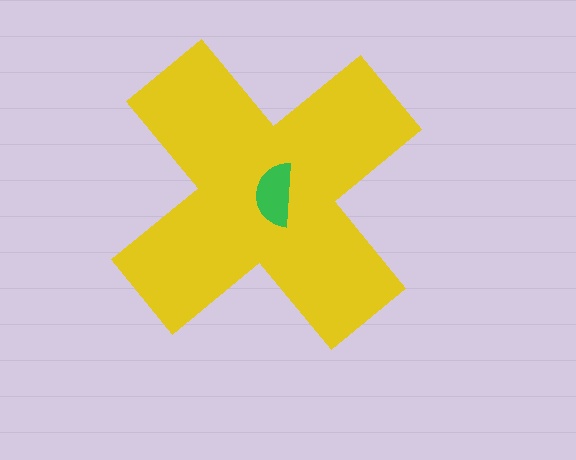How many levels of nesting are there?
2.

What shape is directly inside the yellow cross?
The green semicircle.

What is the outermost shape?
The yellow cross.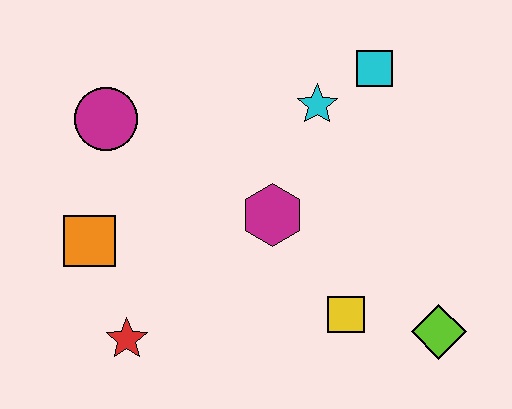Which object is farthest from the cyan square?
The red star is farthest from the cyan square.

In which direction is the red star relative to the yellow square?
The red star is to the left of the yellow square.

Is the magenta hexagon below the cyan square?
Yes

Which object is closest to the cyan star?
The cyan square is closest to the cyan star.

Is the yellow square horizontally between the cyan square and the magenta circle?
Yes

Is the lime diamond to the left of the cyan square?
No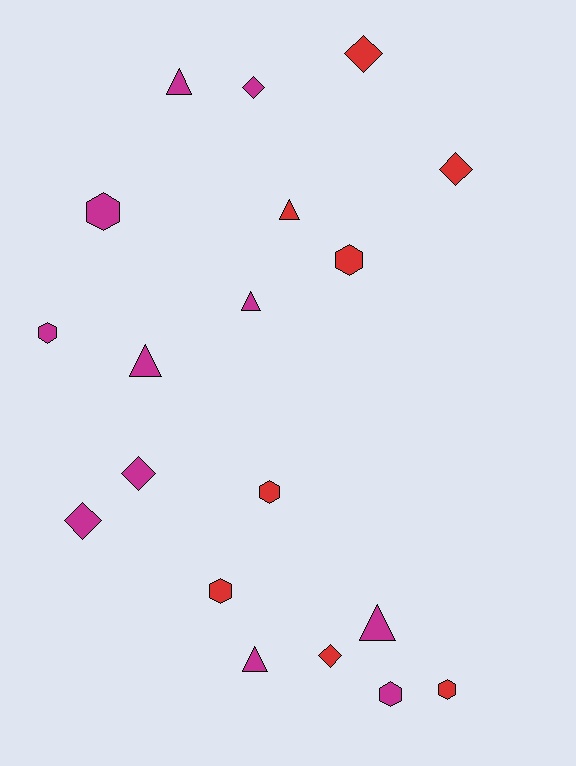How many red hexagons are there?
There are 4 red hexagons.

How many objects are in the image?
There are 19 objects.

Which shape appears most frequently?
Hexagon, with 7 objects.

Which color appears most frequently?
Magenta, with 11 objects.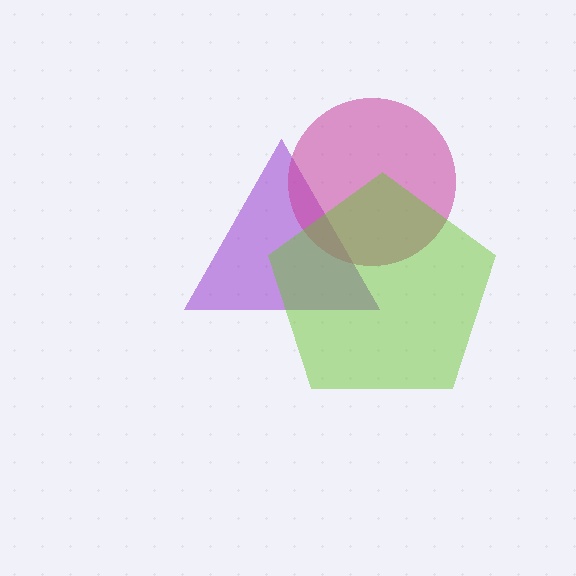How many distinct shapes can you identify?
There are 3 distinct shapes: a purple triangle, a magenta circle, a lime pentagon.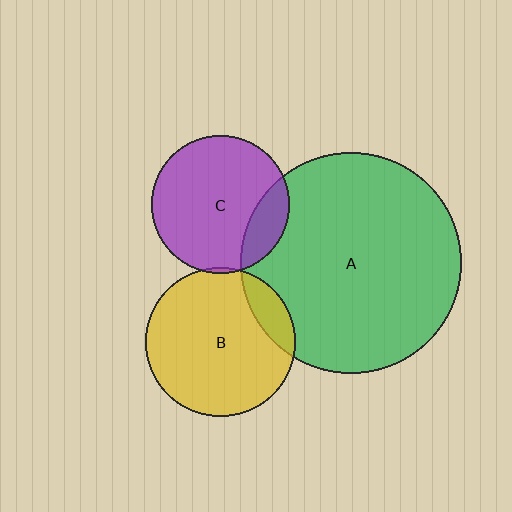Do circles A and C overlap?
Yes.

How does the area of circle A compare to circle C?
Approximately 2.6 times.